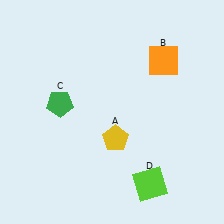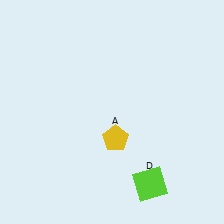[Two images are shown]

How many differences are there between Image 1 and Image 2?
There are 2 differences between the two images.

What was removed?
The orange square (B), the green pentagon (C) were removed in Image 2.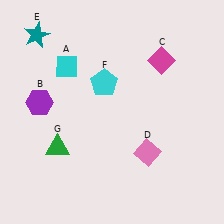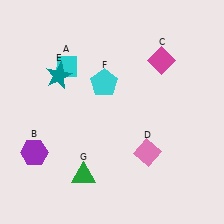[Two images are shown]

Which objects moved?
The objects that moved are: the purple hexagon (B), the teal star (E), the green triangle (G).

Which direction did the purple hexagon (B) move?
The purple hexagon (B) moved down.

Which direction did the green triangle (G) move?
The green triangle (G) moved down.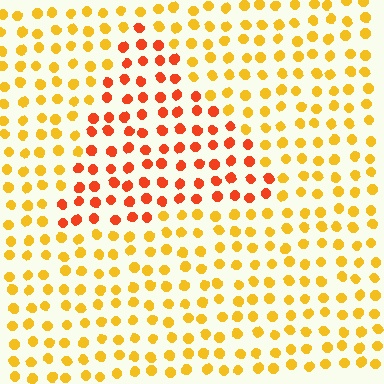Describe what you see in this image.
The image is filled with small yellow elements in a uniform arrangement. A triangle-shaped region is visible where the elements are tinted to a slightly different hue, forming a subtle color boundary.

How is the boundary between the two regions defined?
The boundary is defined purely by a slight shift in hue (about 36 degrees). Spacing, size, and orientation are identical on both sides.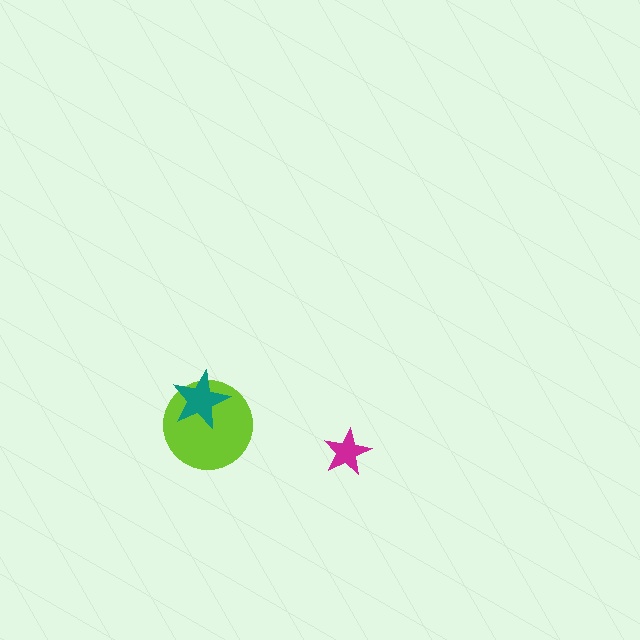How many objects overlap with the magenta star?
0 objects overlap with the magenta star.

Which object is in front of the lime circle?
The teal star is in front of the lime circle.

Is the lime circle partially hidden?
Yes, it is partially covered by another shape.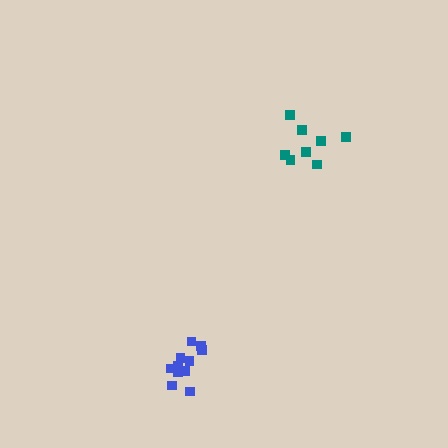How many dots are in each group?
Group 1: 11 dots, Group 2: 8 dots (19 total).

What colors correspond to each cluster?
The clusters are colored: blue, teal.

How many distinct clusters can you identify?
There are 2 distinct clusters.